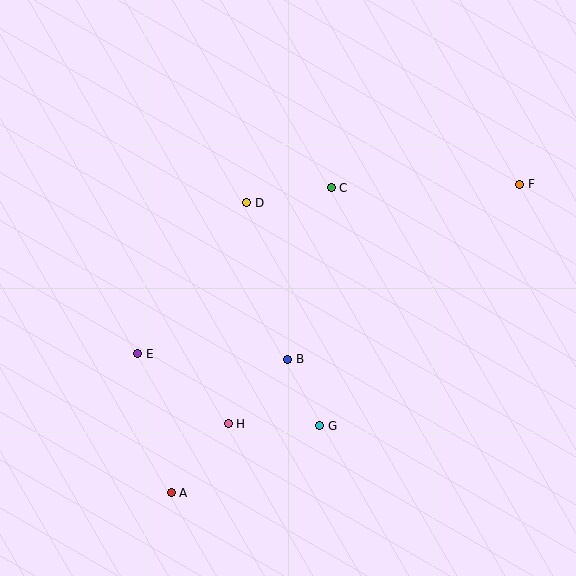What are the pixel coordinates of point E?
Point E is at (138, 354).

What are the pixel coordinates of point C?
Point C is at (331, 188).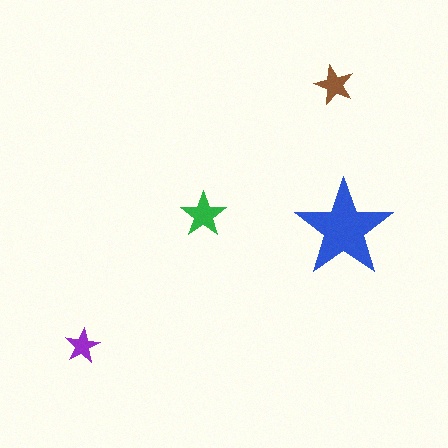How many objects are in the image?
There are 4 objects in the image.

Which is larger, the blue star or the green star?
The blue one.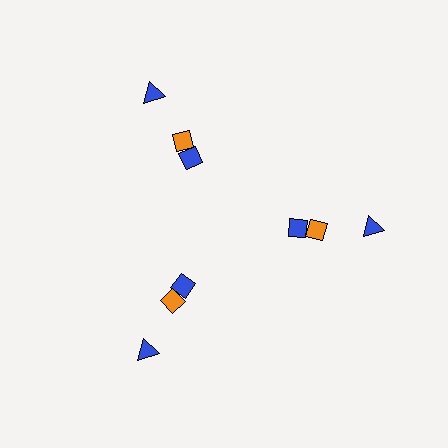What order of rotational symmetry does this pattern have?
This pattern has 3-fold rotational symmetry.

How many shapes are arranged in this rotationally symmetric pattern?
There are 9 shapes, arranged in 3 groups of 3.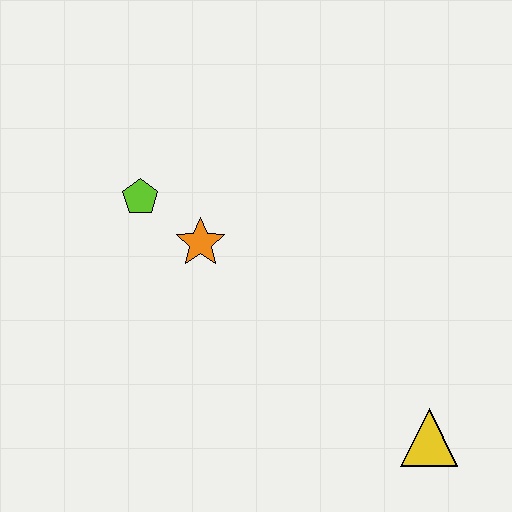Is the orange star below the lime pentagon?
Yes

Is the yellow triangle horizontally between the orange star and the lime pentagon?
No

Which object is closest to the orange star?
The lime pentagon is closest to the orange star.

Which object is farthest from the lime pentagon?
The yellow triangle is farthest from the lime pentagon.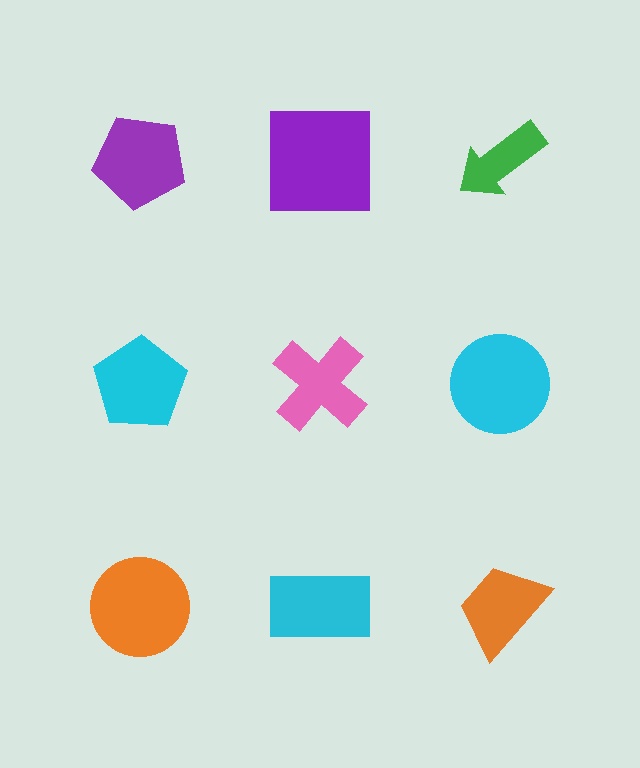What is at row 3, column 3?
An orange trapezoid.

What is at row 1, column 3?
A green arrow.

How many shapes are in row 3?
3 shapes.